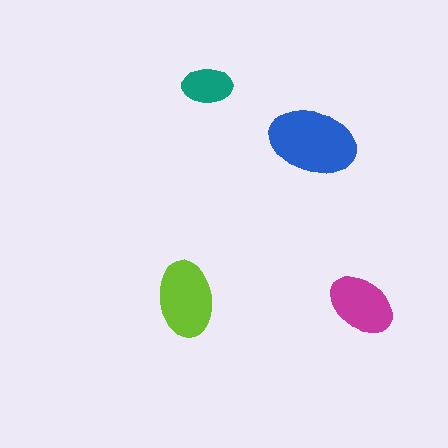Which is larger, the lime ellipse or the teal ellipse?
The lime one.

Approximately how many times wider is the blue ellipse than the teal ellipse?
About 1.5 times wider.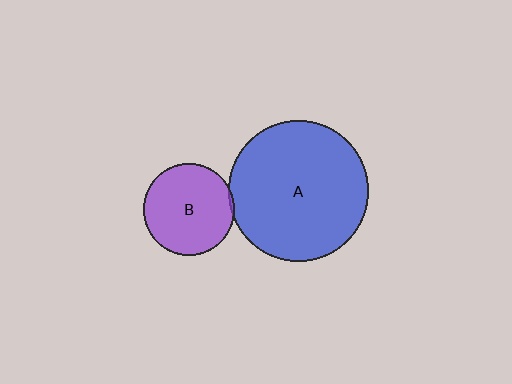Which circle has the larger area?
Circle A (blue).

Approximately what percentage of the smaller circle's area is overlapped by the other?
Approximately 5%.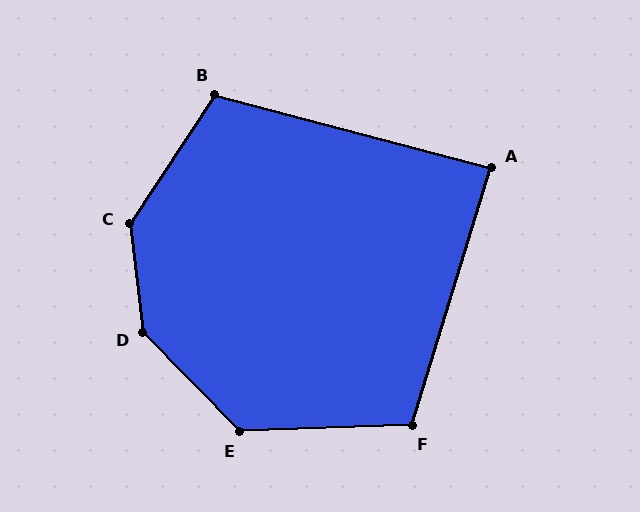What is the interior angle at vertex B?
Approximately 109 degrees (obtuse).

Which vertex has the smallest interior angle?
A, at approximately 88 degrees.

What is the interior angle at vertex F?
Approximately 109 degrees (obtuse).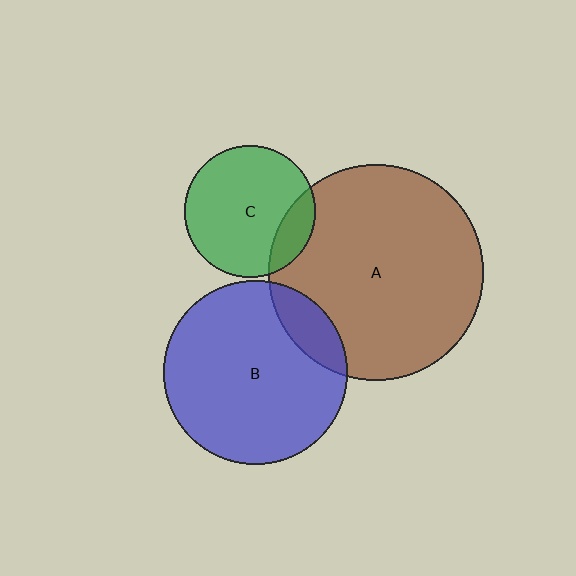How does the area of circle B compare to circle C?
Approximately 2.0 times.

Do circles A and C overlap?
Yes.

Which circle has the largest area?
Circle A (brown).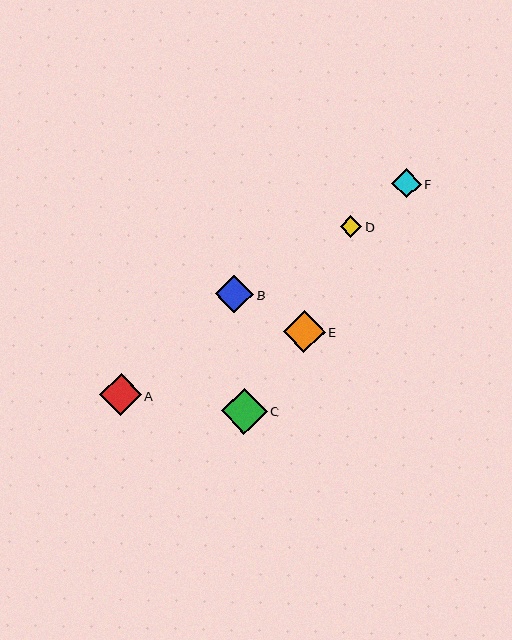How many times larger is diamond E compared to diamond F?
Diamond E is approximately 1.4 times the size of diamond F.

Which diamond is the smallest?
Diamond D is the smallest with a size of approximately 22 pixels.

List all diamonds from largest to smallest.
From largest to smallest: C, A, E, B, F, D.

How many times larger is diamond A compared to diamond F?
Diamond A is approximately 1.4 times the size of diamond F.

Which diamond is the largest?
Diamond C is the largest with a size of approximately 46 pixels.